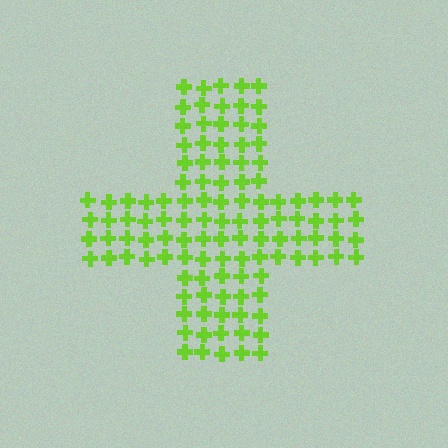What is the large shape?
The large shape is a cross.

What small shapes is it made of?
It is made of small crosses.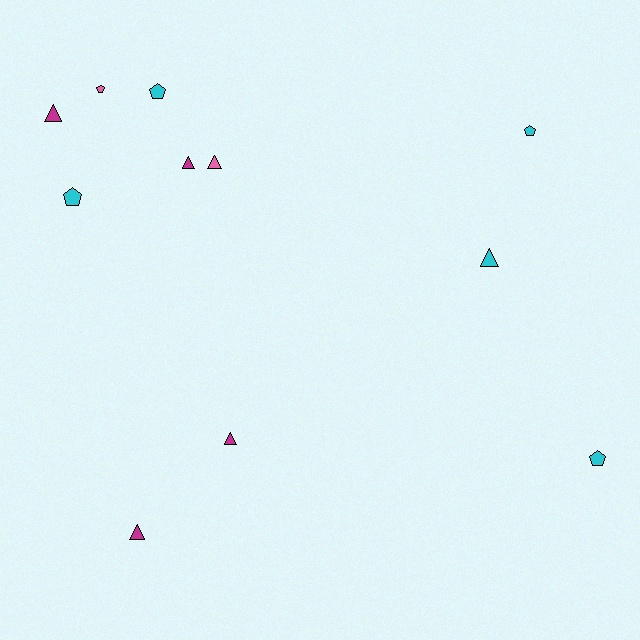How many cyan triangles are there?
There is 1 cyan triangle.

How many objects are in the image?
There are 11 objects.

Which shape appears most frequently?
Triangle, with 6 objects.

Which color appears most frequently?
Cyan, with 5 objects.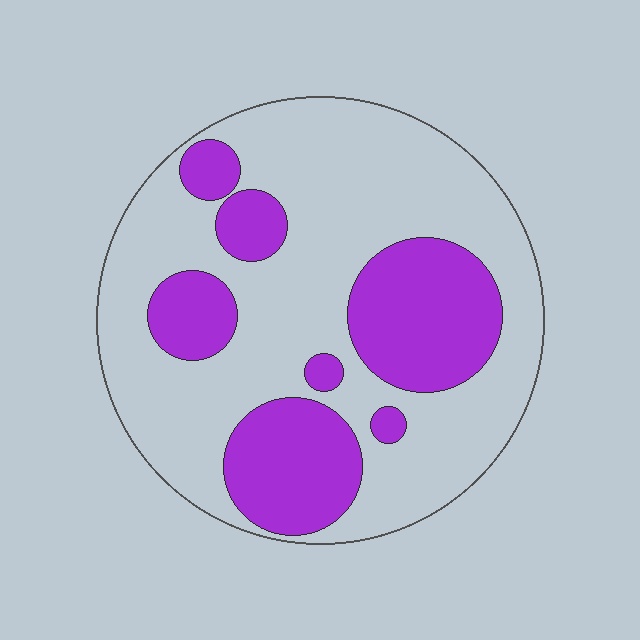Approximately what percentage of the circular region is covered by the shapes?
Approximately 30%.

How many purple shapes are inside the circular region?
7.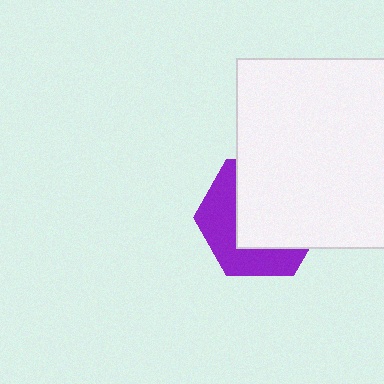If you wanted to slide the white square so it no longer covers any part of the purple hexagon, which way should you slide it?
Slide it toward the upper-right — that is the most direct way to separate the two shapes.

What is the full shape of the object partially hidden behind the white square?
The partially hidden object is a purple hexagon.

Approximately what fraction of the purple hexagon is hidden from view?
Roughly 60% of the purple hexagon is hidden behind the white square.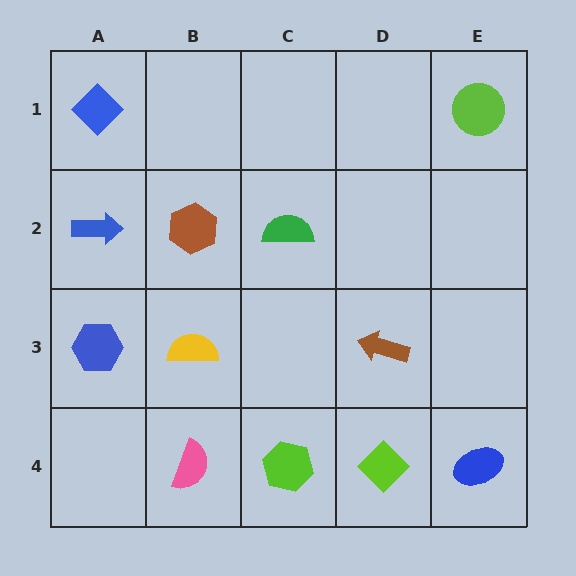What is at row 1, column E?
A lime circle.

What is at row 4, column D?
A lime diamond.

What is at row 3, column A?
A blue hexagon.